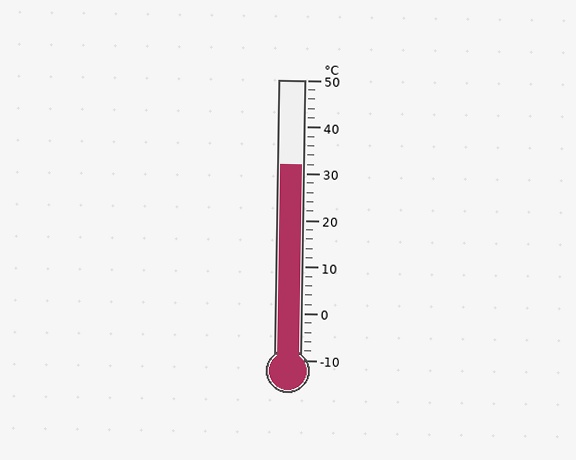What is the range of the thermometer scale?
The thermometer scale ranges from -10°C to 50°C.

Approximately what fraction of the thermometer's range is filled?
The thermometer is filled to approximately 70% of its range.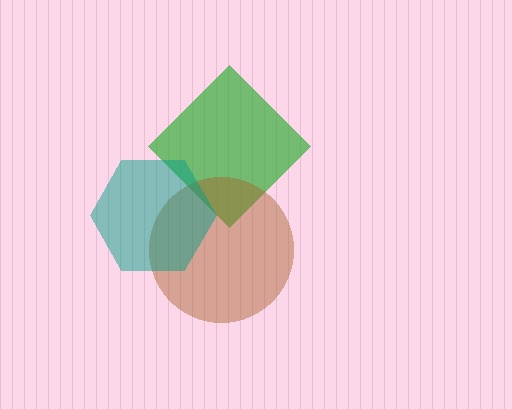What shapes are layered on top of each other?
The layered shapes are: a green diamond, a brown circle, a teal hexagon.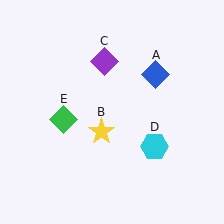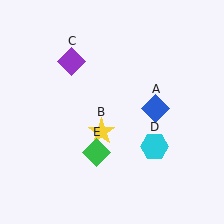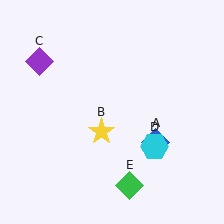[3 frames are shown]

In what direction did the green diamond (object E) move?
The green diamond (object E) moved down and to the right.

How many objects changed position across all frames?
3 objects changed position: blue diamond (object A), purple diamond (object C), green diamond (object E).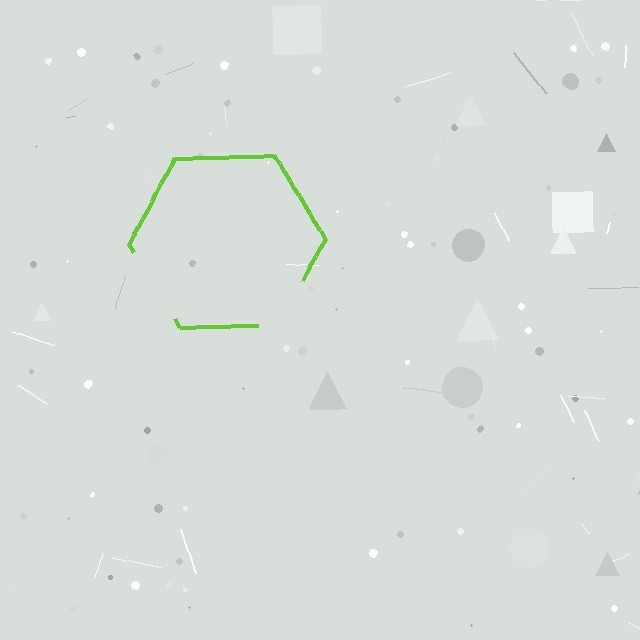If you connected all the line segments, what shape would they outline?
They would outline a hexagon.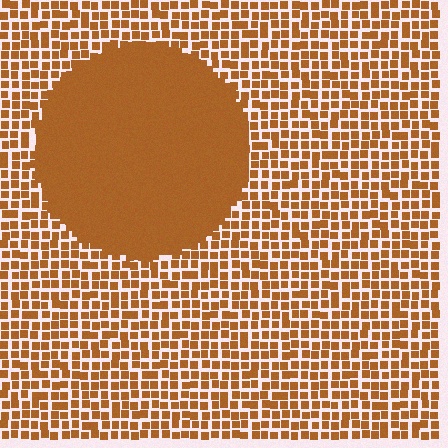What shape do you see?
I see a circle.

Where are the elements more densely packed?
The elements are more densely packed inside the circle boundary.